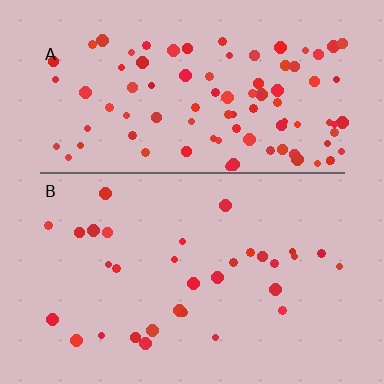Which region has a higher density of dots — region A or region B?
A (the top).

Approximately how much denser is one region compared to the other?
Approximately 3.0× — region A over region B.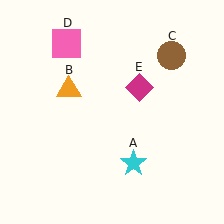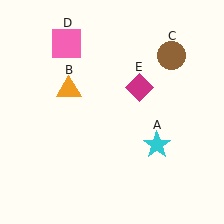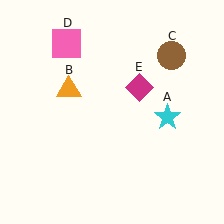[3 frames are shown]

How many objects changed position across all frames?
1 object changed position: cyan star (object A).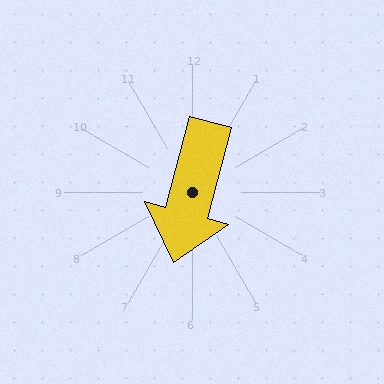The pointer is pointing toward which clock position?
Roughly 6 o'clock.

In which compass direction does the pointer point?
South.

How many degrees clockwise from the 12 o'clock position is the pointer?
Approximately 195 degrees.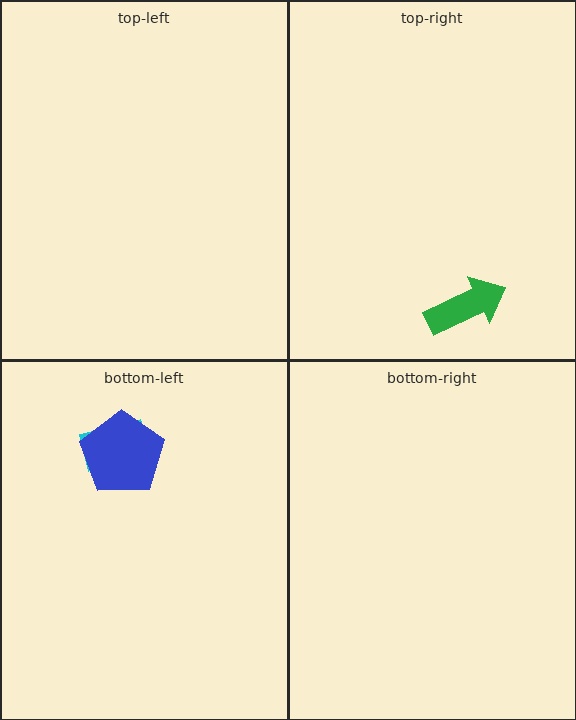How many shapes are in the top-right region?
1.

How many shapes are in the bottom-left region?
2.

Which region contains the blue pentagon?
The bottom-left region.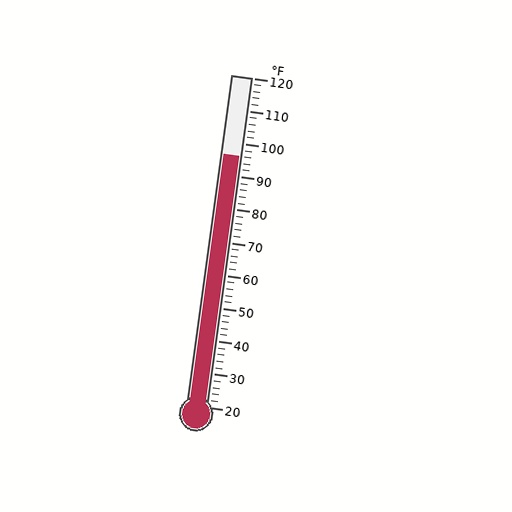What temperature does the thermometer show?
The thermometer shows approximately 96°F.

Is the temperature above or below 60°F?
The temperature is above 60°F.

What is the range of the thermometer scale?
The thermometer scale ranges from 20°F to 120°F.